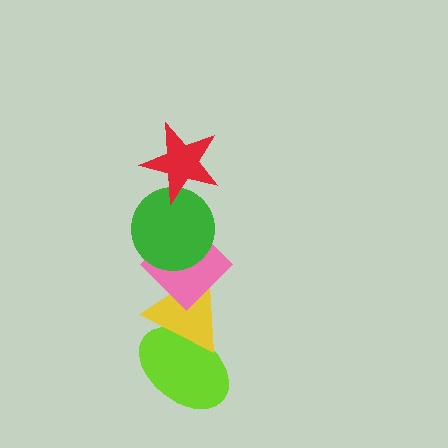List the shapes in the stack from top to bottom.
From top to bottom: the red star, the green circle, the pink diamond, the yellow triangle, the lime ellipse.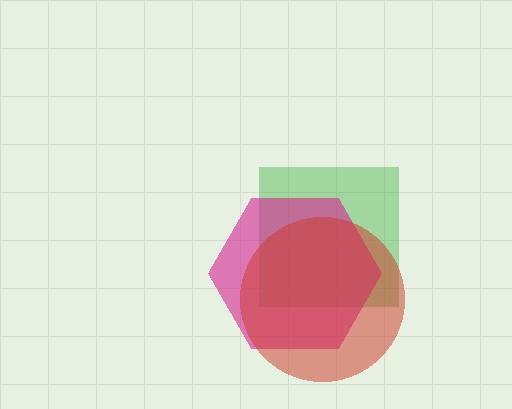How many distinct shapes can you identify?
There are 3 distinct shapes: a green square, a magenta hexagon, a red circle.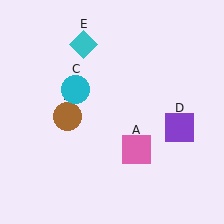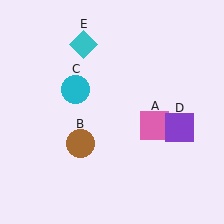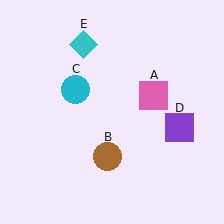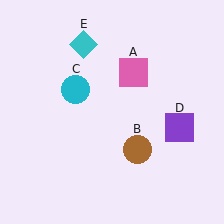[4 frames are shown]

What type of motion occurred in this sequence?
The pink square (object A), brown circle (object B) rotated counterclockwise around the center of the scene.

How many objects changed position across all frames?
2 objects changed position: pink square (object A), brown circle (object B).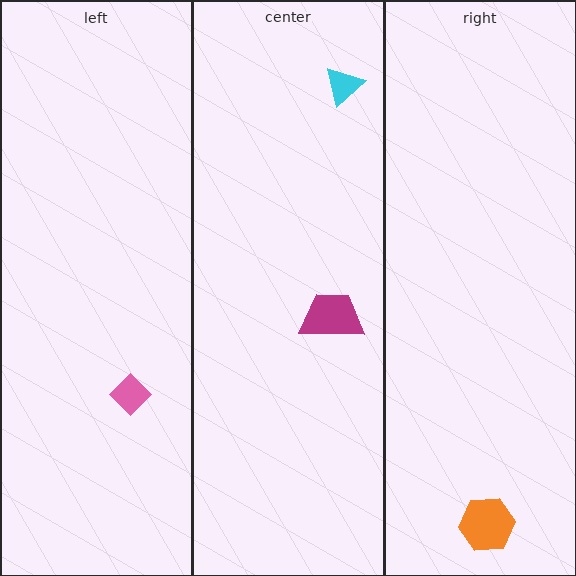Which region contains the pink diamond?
The left region.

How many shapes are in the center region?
2.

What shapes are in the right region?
The orange hexagon.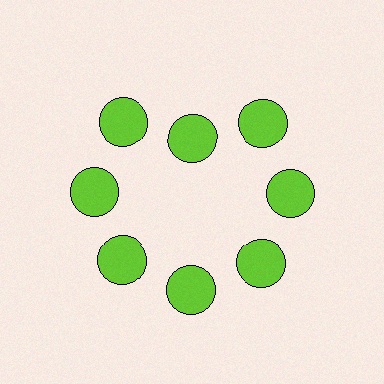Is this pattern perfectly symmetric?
No. The 8 lime circles are arranged in a ring, but one element near the 12 o'clock position is pulled inward toward the center, breaking the 8-fold rotational symmetry.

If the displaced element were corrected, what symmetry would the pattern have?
It would have 8-fold rotational symmetry — the pattern would map onto itself every 45 degrees.